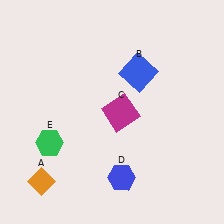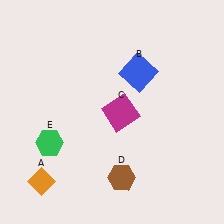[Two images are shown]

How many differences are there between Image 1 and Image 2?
There is 1 difference between the two images.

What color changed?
The hexagon (D) changed from blue in Image 1 to brown in Image 2.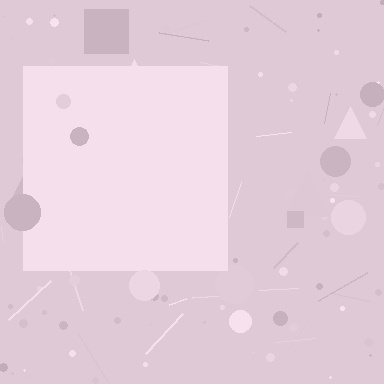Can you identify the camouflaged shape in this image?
The camouflaged shape is a square.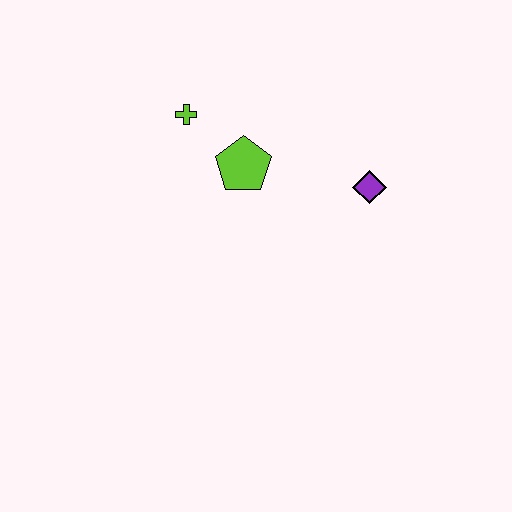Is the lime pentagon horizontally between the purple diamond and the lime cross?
Yes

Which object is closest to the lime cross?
The lime pentagon is closest to the lime cross.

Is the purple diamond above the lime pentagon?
No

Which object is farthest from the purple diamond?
The lime cross is farthest from the purple diamond.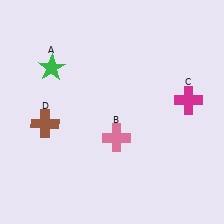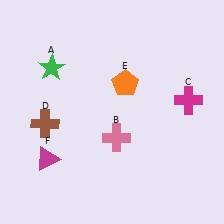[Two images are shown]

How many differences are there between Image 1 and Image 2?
There are 2 differences between the two images.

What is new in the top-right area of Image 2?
An orange pentagon (E) was added in the top-right area of Image 2.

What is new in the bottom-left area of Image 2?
A magenta triangle (F) was added in the bottom-left area of Image 2.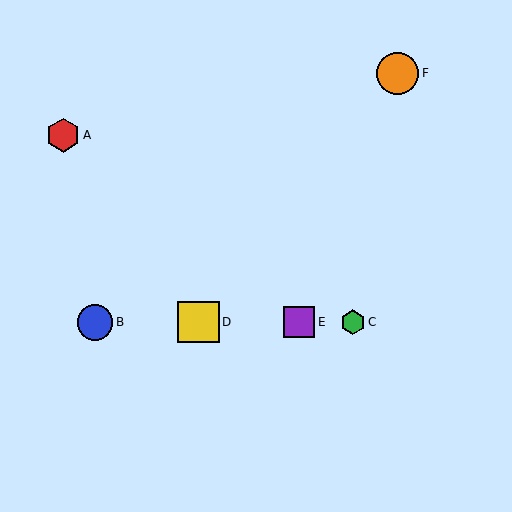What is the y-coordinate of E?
Object E is at y≈322.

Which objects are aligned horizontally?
Objects B, C, D, E are aligned horizontally.